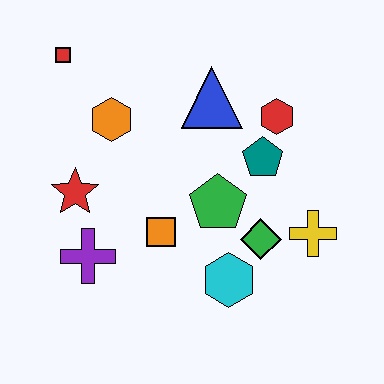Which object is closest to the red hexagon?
The teal pentagon is closest to the red hexagon.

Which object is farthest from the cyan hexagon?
The red square is farthest from the cyan hexagon.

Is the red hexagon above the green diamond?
Yes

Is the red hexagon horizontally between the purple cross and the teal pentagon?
No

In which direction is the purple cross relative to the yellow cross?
The purple cross is to the left of the yellow cross.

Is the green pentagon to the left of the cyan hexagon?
Yes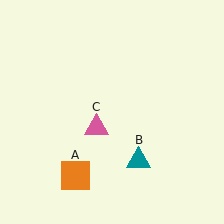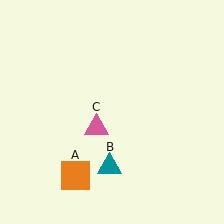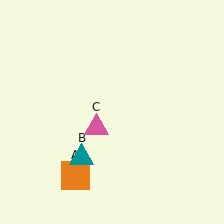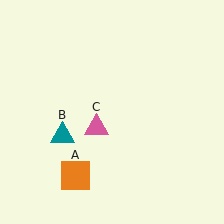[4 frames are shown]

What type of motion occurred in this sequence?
The teal triangle (object B) rotated clockwise around the center of the scene.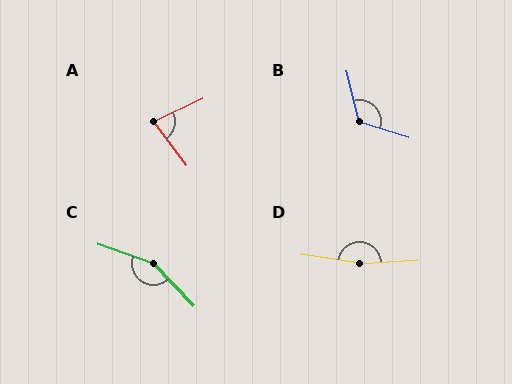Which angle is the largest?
D, at approximately 168 degrees.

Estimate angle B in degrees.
Approximately 121 degrees.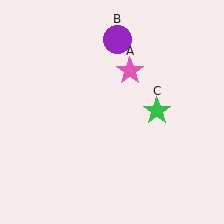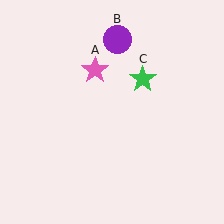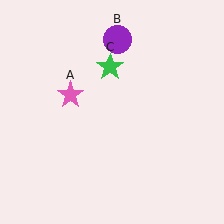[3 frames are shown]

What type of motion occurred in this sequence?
The pink star (object A), green star (object C) rotated counterclockwise around the center of the scene.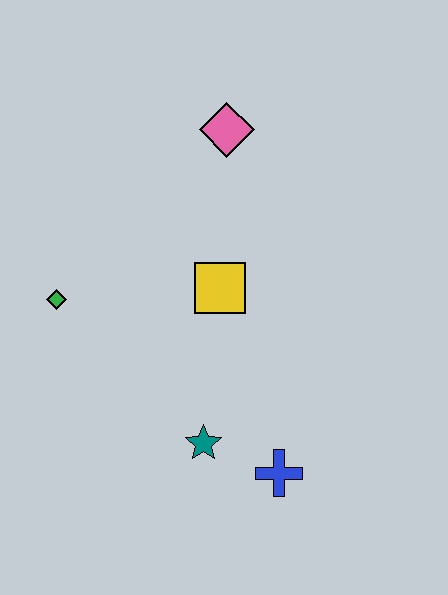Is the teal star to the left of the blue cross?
Yes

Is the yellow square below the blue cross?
No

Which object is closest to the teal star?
The blue cross is closest to the teal star.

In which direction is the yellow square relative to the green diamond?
The yellow square is to the right of the green diamond.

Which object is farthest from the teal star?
The pink diamond is farthest from the teal star.